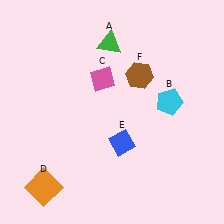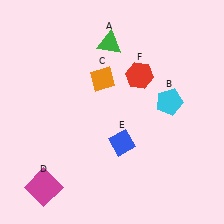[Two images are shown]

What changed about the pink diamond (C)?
In Image 1, C is pink. In Image 2, it changed to orange.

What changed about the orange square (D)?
In Image 1, D is orange. In Image 2, it changed to magenta.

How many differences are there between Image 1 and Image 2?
There are 3 differences between the two images.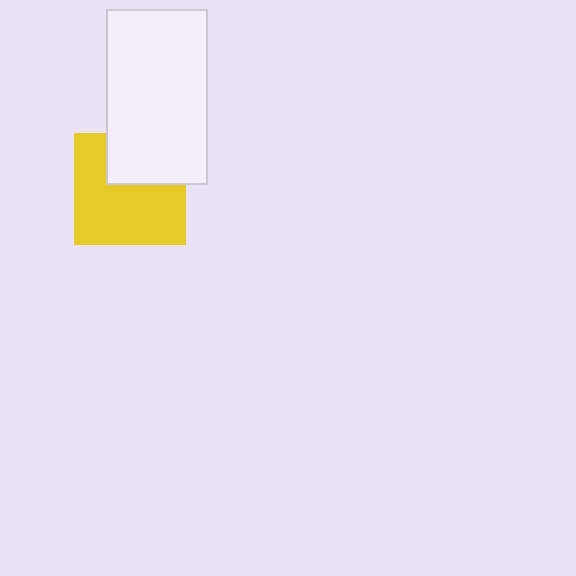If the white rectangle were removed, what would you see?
You would see the complete yellow square.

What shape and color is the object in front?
The object in front is a white rectangle.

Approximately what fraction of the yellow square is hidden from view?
Roughly 33% of the yellow square is hidden behind the white rectangle.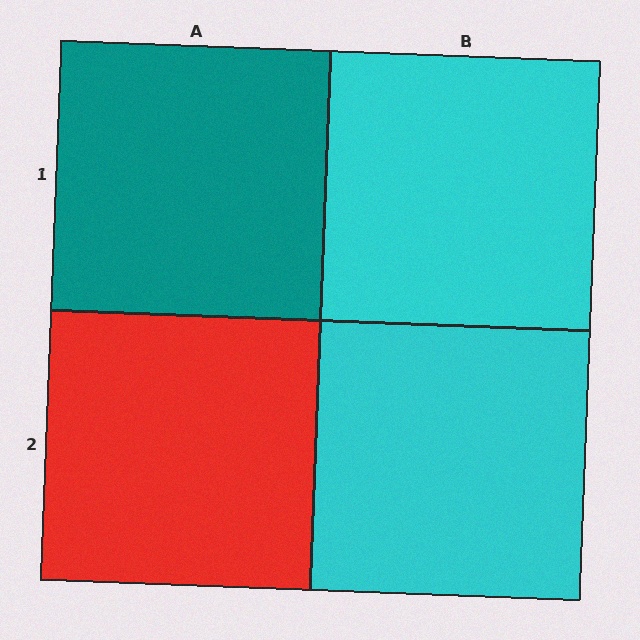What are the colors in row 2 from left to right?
Red, cyan.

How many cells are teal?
1 cell is teal.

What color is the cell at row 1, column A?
Teal.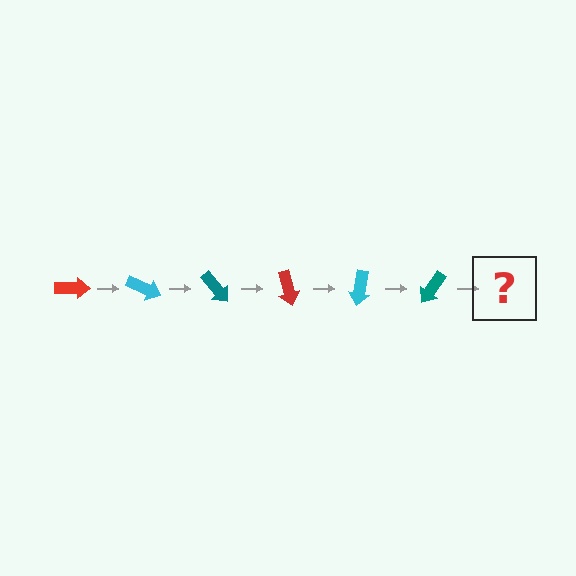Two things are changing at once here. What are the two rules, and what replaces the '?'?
The two rules are that it rotates 25 degrees each step and the color cycles through red, cyan, and teal. The '?' should be a red arrow, rotated 150 degrees from the start.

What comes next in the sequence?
The next element should be a red arrow, rotated 150 degrees from the start.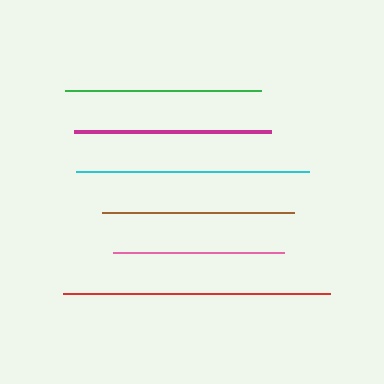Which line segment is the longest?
The red line is the longest at approximately 267 pixels.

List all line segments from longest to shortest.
From longest to shortest: red, cyan, magenta, green, brown, pink.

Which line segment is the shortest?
The pink line is the shortest at approximately 171 pixels.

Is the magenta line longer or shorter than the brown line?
The magenta line is longer than the brown line.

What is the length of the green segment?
The green segment is approximately 196 pixels long.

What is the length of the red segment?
The red segment is approximately 267 pixels long.